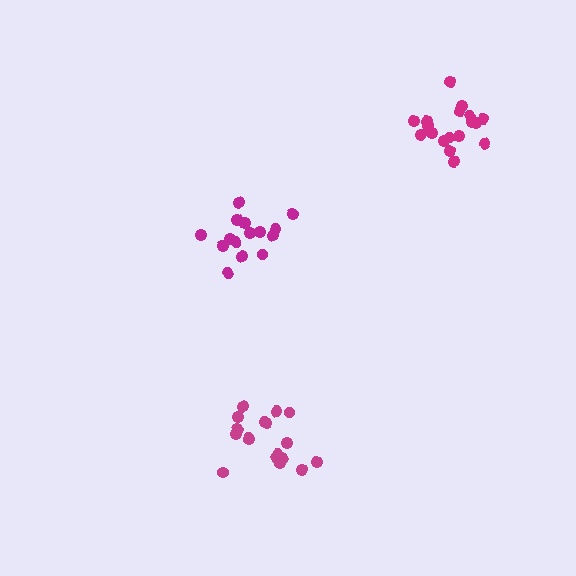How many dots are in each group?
Group 1: 15 dots, Group 2: 18 dots, Group 3: 18 dots (51 total).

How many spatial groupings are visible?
There are 3 spatial groupings.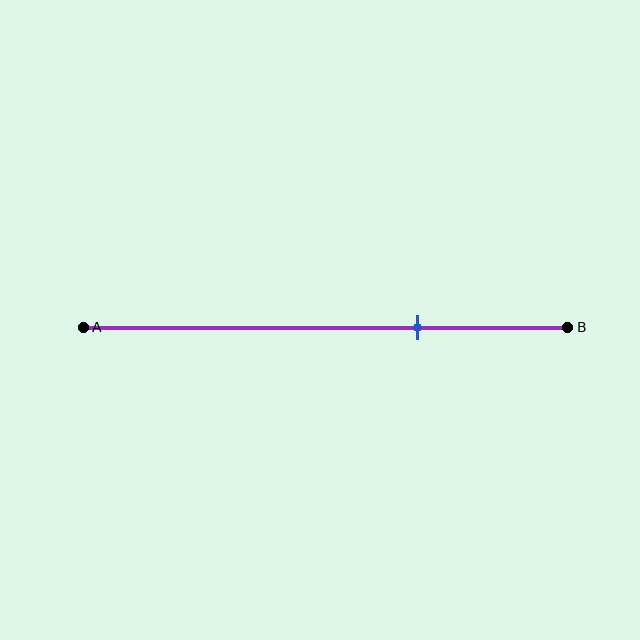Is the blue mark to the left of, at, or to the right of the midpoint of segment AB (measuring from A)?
The blue mark is to the right of the midpoint of segment AB.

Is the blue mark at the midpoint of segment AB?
No, the mark is at about 70% from A, not at the 50% midpoint.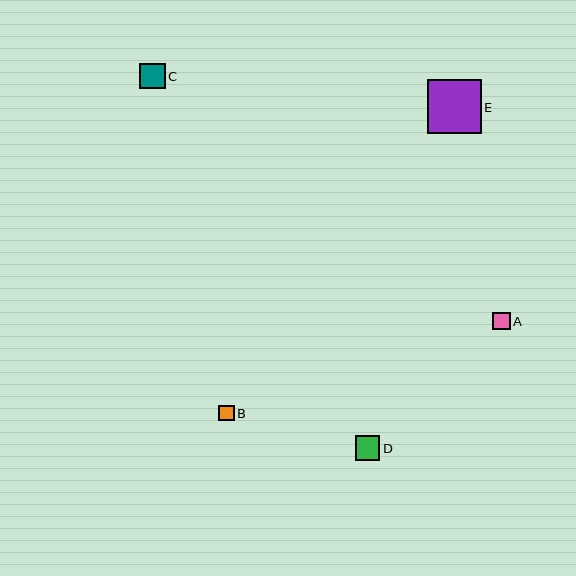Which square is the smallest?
Square B is the smallest with a size of approximately 16 pixels.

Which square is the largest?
Square E is the largest with a size of approximately 54 pixels.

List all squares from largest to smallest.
From largest to smallest: E, C, D, A, B.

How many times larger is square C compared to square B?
Square C is approximately 1.6 times the size of square B.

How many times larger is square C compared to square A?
Square C is approximately 1.4 times the size of square A.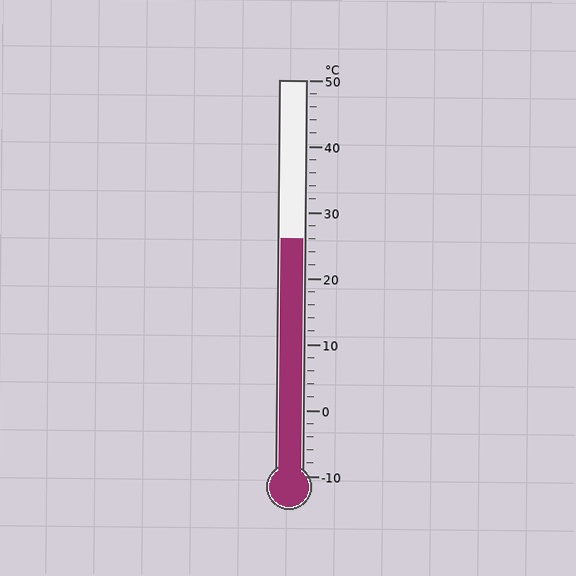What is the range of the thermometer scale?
The thermometer scale ranges from -10°C to 50°C.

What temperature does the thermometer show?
The thermometer shows approximately 26°C.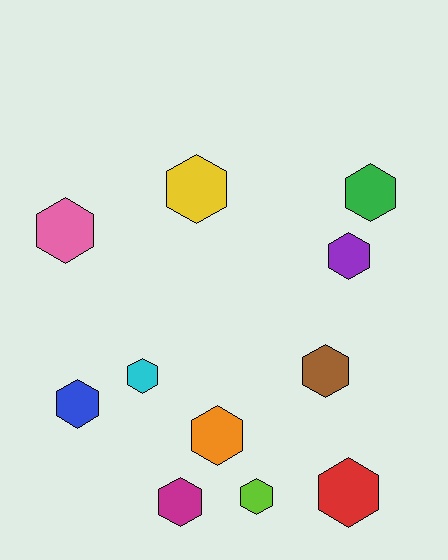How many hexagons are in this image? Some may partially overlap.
There are 11 hexagons.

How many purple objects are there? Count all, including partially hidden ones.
There is 1 purple object.